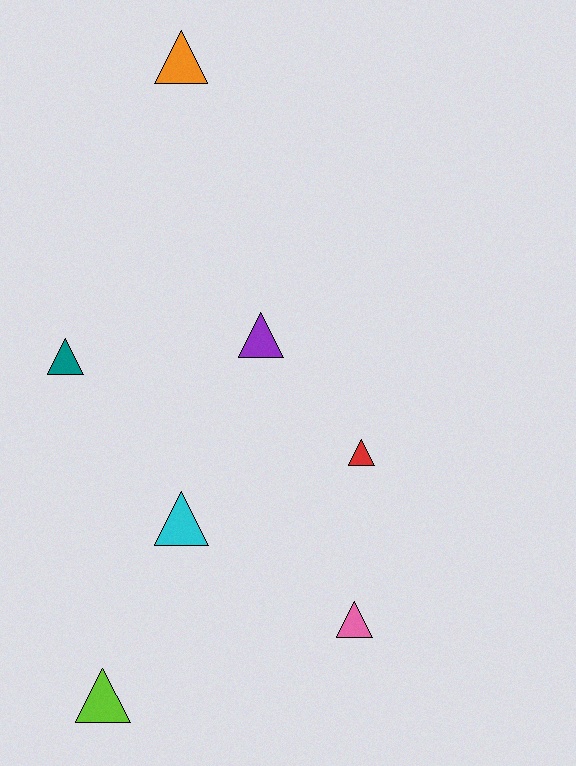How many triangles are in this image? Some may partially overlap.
There are 7 triangles.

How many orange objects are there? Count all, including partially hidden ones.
There is 1 orange object.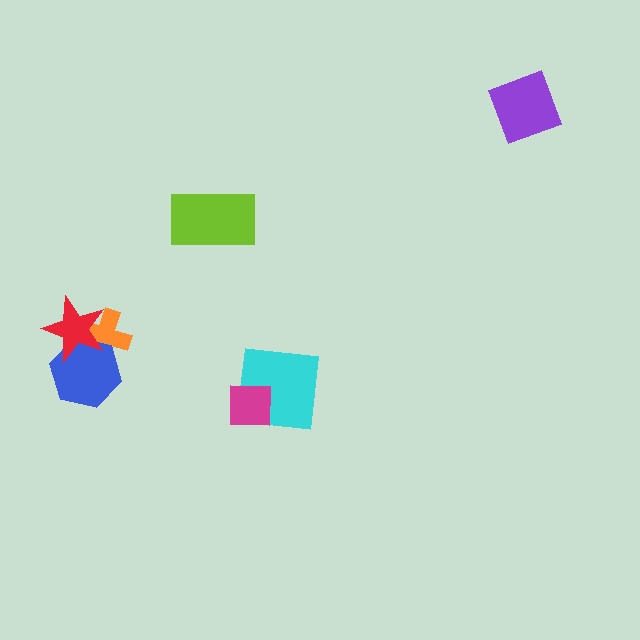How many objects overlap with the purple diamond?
0 objects overlap with the purple diamond.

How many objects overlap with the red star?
2 objects overlap with the red star.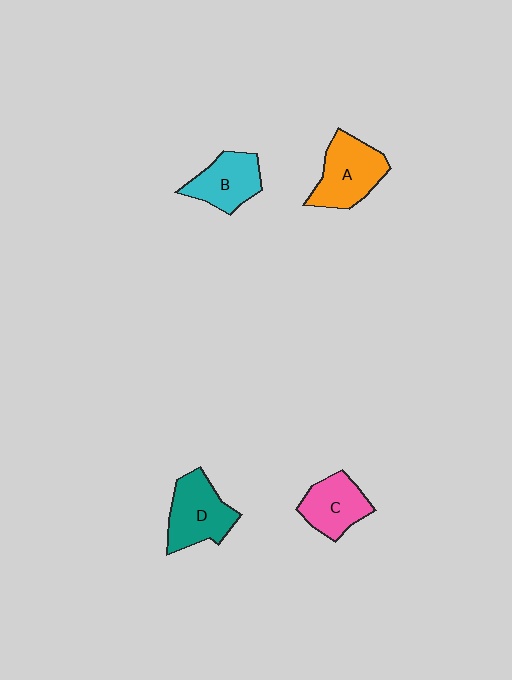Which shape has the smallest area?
Shape C (pink).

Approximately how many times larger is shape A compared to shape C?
Approximately 1.3 times.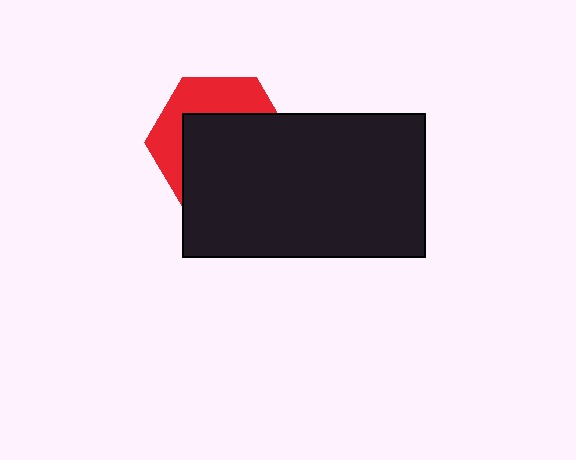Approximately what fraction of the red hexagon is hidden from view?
Roughly 63% of the red hexagon is hidden behind the black rectangle.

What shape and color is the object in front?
The object in front is a black rectangle.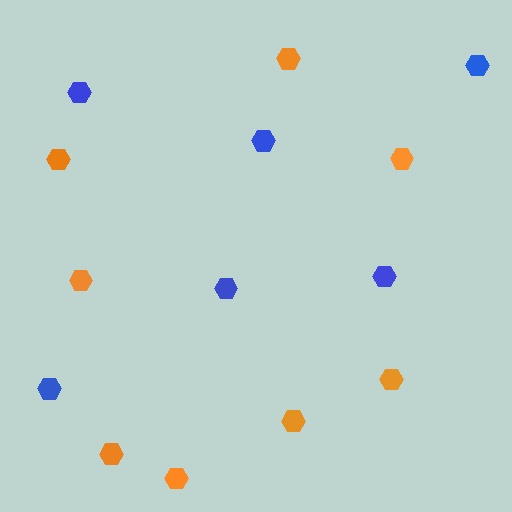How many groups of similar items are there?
There are 2 groups: one group of orange hexagons (8) and one group of blue hexagons (6).